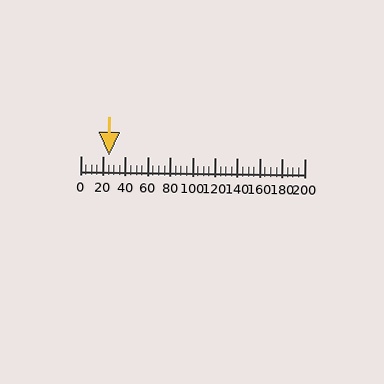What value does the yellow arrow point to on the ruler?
The yellow arrow points to approximately 25.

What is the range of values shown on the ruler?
The ruler shows values from 0 to 200.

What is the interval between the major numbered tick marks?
The major tick marks are spaced 20 units apart.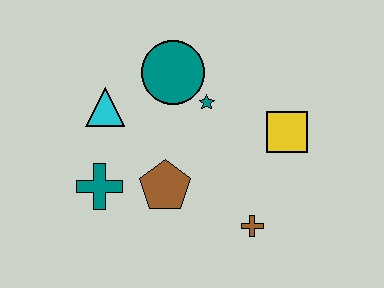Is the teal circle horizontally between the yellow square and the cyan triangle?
Yes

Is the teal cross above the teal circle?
No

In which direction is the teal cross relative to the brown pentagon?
The teal cross is to the left of the brown pentagon.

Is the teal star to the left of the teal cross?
No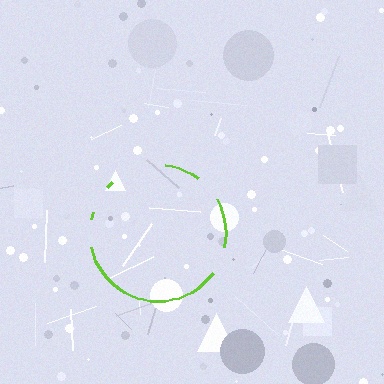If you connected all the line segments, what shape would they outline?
They would outline a circle.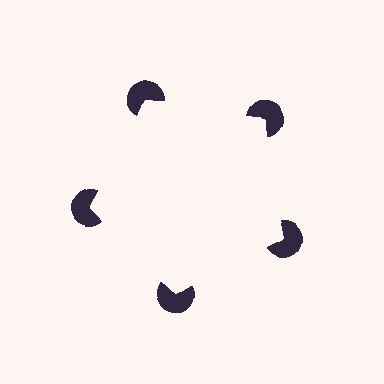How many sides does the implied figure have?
5 sides.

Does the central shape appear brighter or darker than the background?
It typically appears slightly brighter than the background, even though no actual brightness change is drawn.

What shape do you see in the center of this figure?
An illusory pentagon — its edges are inferred from the aligned wedge cuts in the pac-man discs, not physically drawn.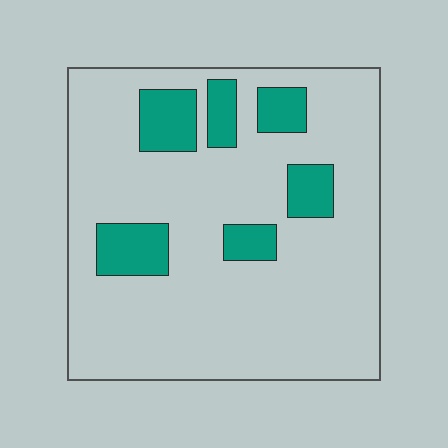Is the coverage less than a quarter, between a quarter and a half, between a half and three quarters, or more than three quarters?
Less than a quarter.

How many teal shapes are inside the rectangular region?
6.